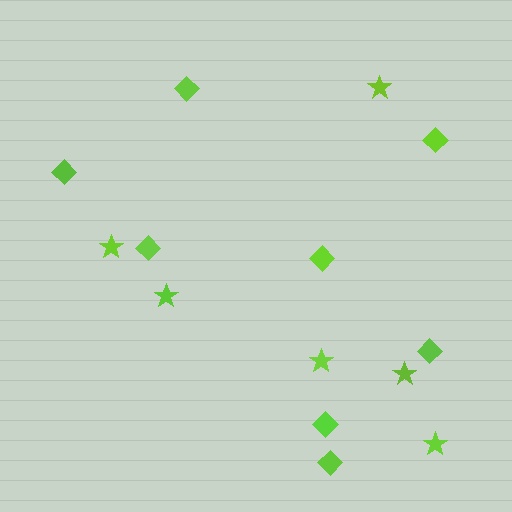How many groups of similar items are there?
There are 2 groups: one group of stars (6) and one group of diamonds (8).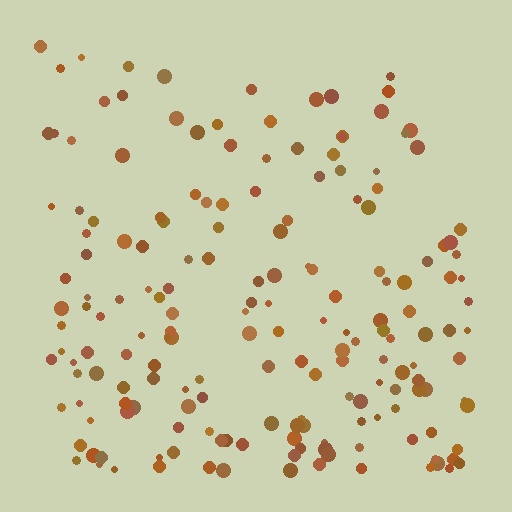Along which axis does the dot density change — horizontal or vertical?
Vertical.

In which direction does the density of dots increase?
From top to bottom, with the bottom side densest.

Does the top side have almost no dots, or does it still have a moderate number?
Still a moderate number, just noticeably fewer than the bottom.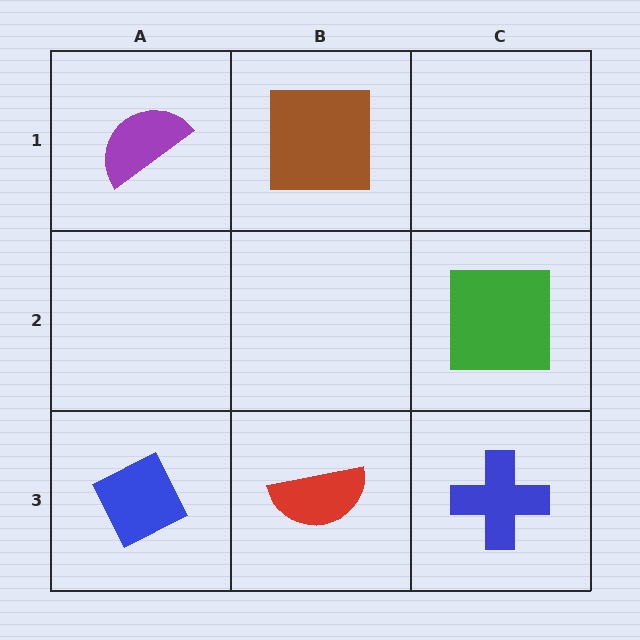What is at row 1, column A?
A purple semicircle.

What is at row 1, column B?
A brown square.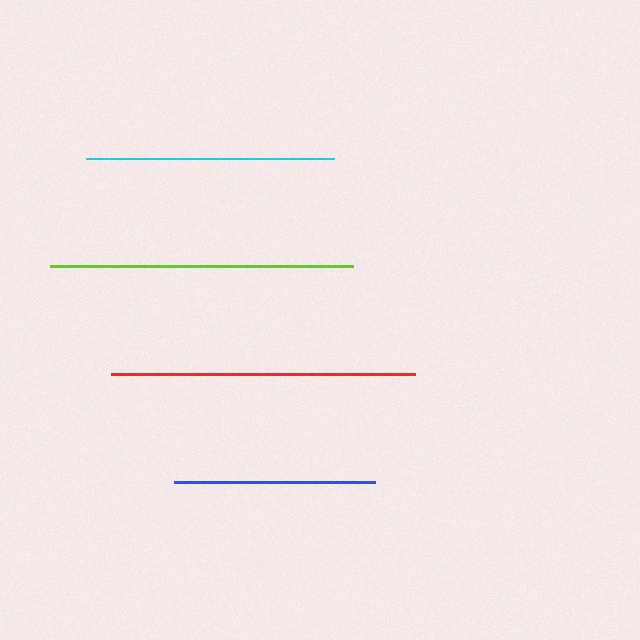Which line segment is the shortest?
The blue line is the shortest at approximately 201 pixels.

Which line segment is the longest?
The red line is the longest at approximately 304 pixels.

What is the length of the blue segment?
The blue segment is approximately 201 pixels long.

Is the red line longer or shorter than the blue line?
The red line is longer than the blue line.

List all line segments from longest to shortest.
From longest to shortest: red, lime, cyan, blue.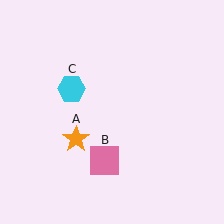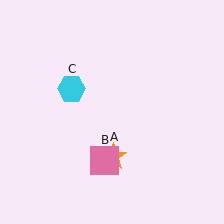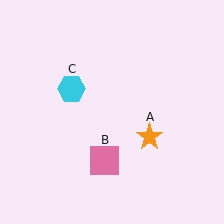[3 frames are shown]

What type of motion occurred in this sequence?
The orange star (object A) rotated counterclockwise around the center of the scene.